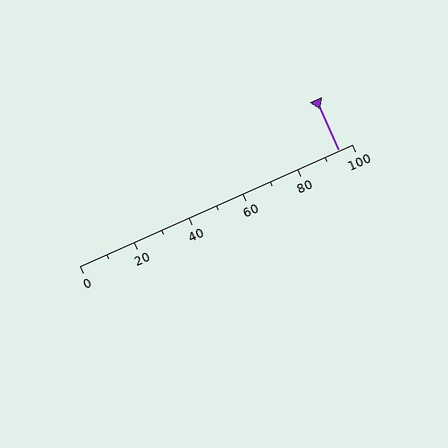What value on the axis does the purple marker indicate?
The marker indicates approximately 95.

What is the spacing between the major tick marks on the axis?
The major ticks are spaced 20 apart.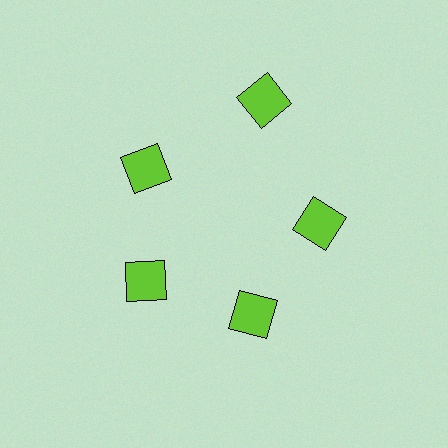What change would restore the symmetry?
The symmetry would be restored by moving it inward, back onto the ring so that all 5 squares sit at equal angles and equal distance from the center.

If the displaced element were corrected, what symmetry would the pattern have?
It would have 5-fold rotational symmetry — the pattern would map onto itself every 72 degrees.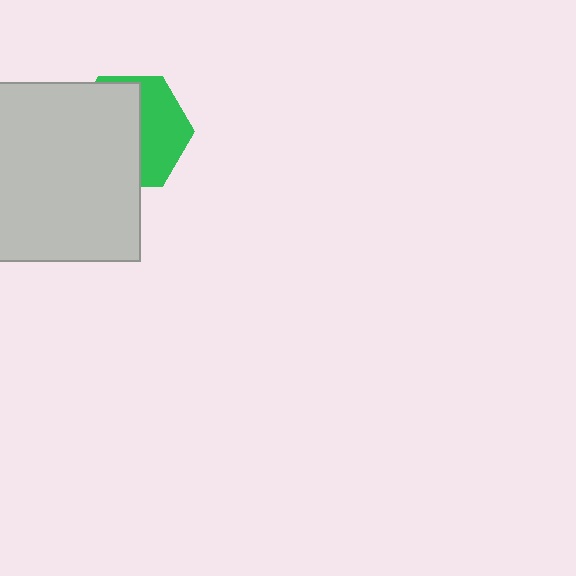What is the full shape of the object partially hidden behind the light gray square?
The partially hidden object is a green hexagon.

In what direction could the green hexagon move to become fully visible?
The green hexagon could move right. That would shift it out from behind the light gray square entirely.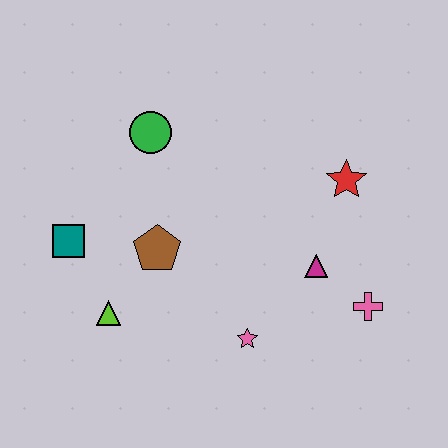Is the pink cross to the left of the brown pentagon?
No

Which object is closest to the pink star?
The magenta triangle is closest to the pink star.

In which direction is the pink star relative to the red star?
The pink star is below the red star.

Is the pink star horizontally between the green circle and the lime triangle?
No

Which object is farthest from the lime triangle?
The red star is farthest from the lime triangle.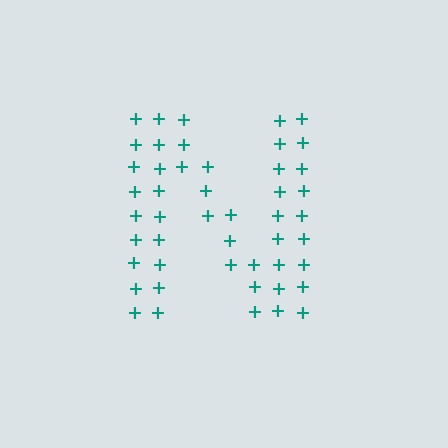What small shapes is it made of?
It is made of small plus signs.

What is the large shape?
The large shape is the letter N.